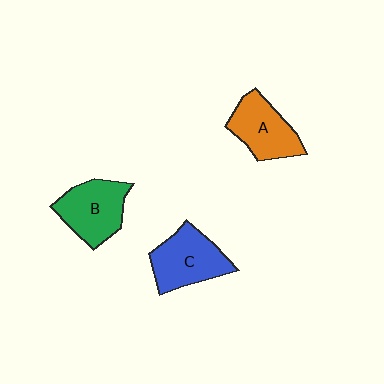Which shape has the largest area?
Shape C (blue).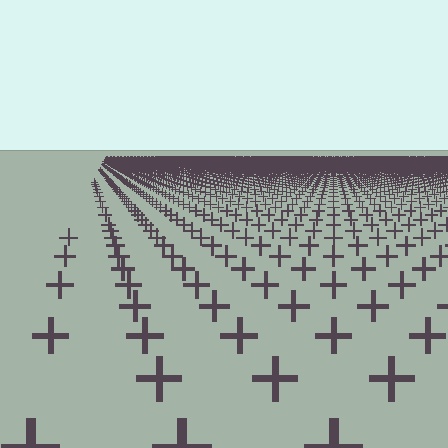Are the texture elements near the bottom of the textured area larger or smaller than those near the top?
Larger. Near the bottom, elements are closer to the viewer and appear at a bigger on-screen size.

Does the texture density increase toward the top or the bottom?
Density increases toward the top.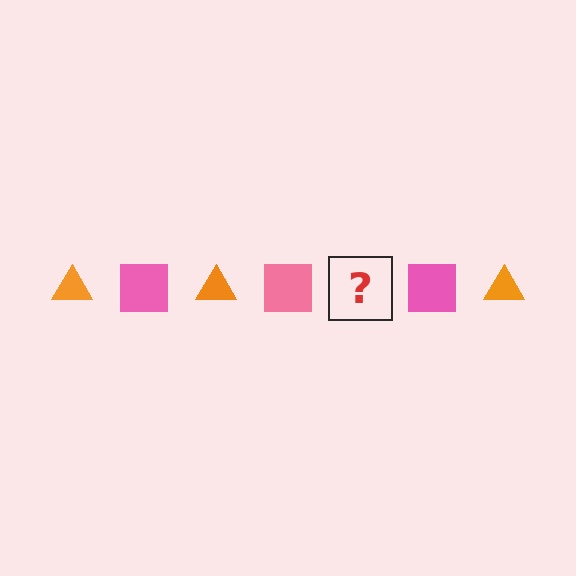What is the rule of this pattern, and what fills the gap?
The rule is that the pattern alternates between orange triangle and pink square. The gap should be filled with an orange triangle.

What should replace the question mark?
The question mark should be replaced with an orange triangle.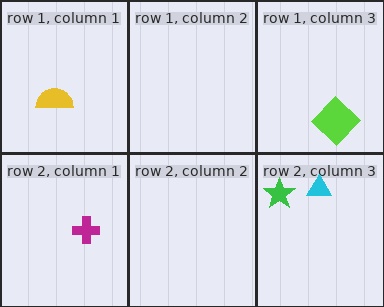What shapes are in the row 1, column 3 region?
The lime diamond.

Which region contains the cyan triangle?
The row 2, column 3 region.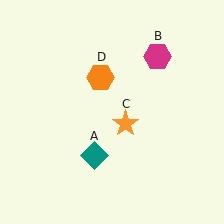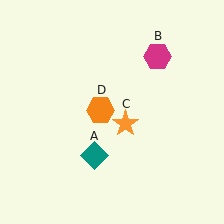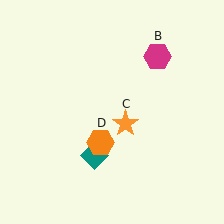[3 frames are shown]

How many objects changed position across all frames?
1 object changed position: orange hexagon (object D).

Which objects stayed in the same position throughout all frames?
Teal diamond (object A) and magenta hexagon (object B) and orange star (object C) remained stationary.